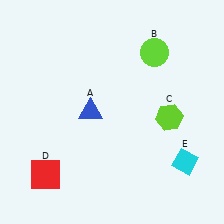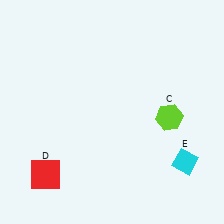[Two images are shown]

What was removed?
The lime circle (B), the blue triangle (A) were removed in Image 2.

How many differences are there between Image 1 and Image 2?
There are 2 differences between the two images.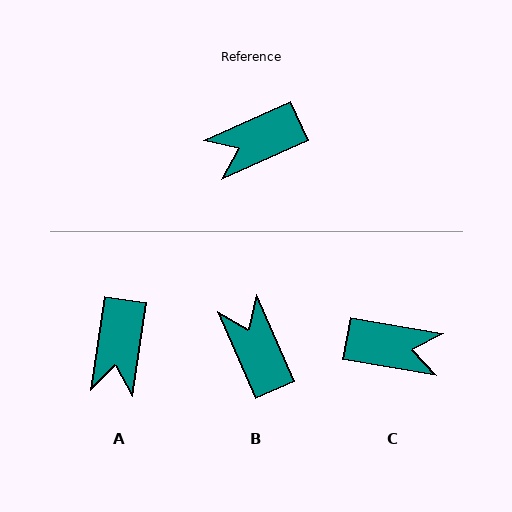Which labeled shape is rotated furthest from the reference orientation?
C, about 146 degrees away.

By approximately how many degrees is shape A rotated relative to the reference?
Approximately 57 degrees counter-clockwise.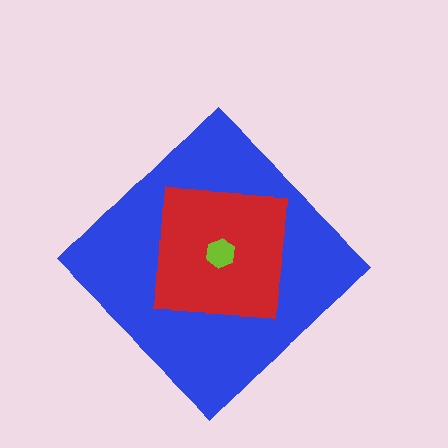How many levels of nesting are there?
3.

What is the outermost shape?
The blue diamond.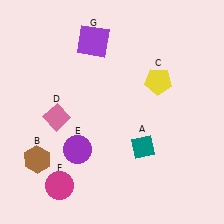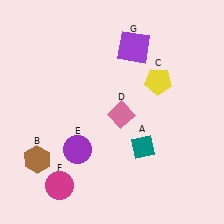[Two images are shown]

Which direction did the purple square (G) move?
The purple square (G) moved right.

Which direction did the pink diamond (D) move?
The pink diamond (D) moved right.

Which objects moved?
The objects that moved are: the pink diamond (D), the purple square (G).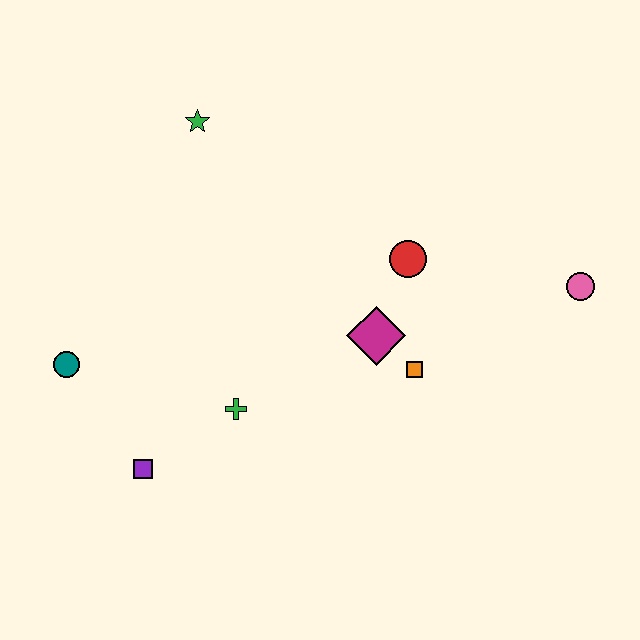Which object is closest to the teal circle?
The purple square is closest to the teal circle.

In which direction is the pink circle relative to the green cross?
The pink circle is to the right of the green cross.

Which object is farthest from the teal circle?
The pink circle is farthest from the teal circle.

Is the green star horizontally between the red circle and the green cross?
No